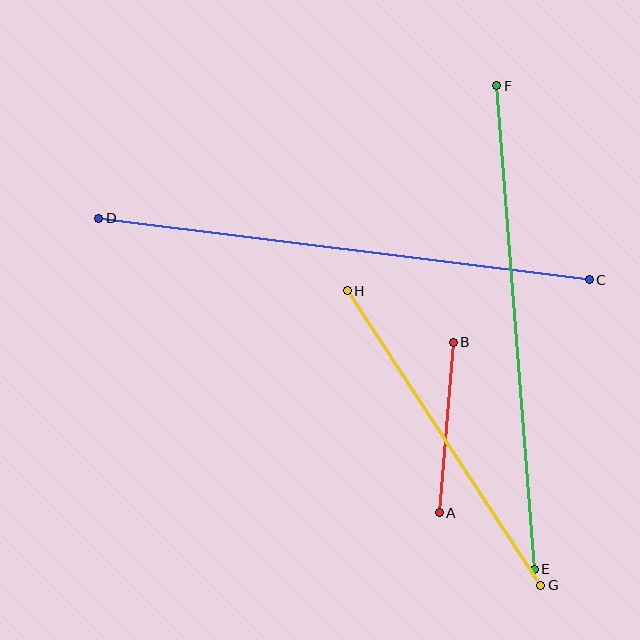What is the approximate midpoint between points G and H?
The midpoint is at approximately (444, 438) pixels.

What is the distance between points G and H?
The distance is approximately 353 pixels.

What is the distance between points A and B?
The distance is approximately 171 pixels.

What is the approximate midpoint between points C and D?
The midpoint is at approximately (344, 249) pixels.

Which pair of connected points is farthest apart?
Points C and D are farthest apart.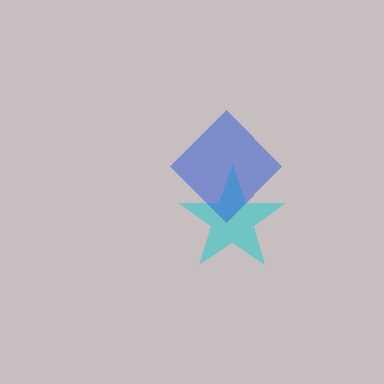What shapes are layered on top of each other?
The layered shapes are: a cyan star, a blue diamond.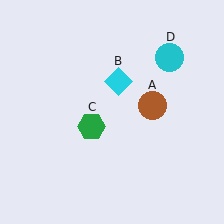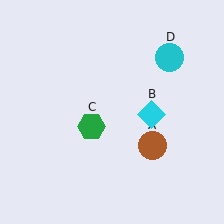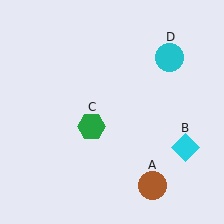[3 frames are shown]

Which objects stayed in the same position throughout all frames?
Green hexagon (object C) and cyan circle (object D) remained stationary.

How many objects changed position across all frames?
2 objects changed position: brown circle (object A), cyan diamond (object B).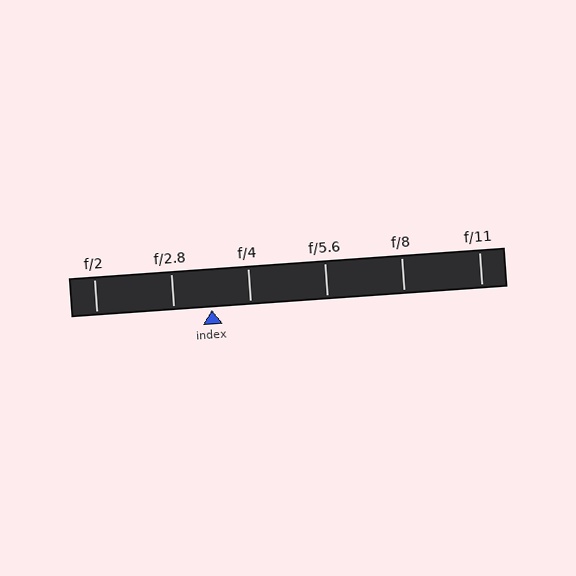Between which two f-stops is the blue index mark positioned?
The index mark is between f/2.8 and f/4.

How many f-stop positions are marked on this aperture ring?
There are 6 f-stop positions marked.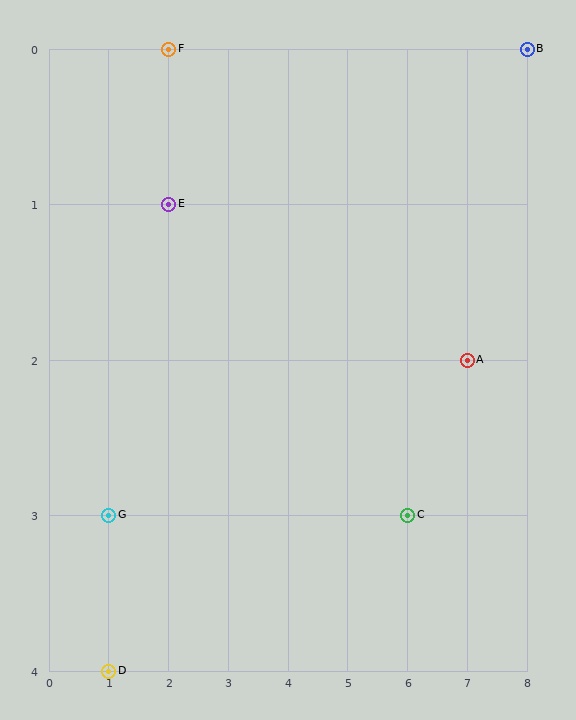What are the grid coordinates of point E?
Point E is at grid coordinates (2, 1).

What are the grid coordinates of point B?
Point B is at grid coordinates (8, 0).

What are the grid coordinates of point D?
Point D is at grid coordinates (1, 4).